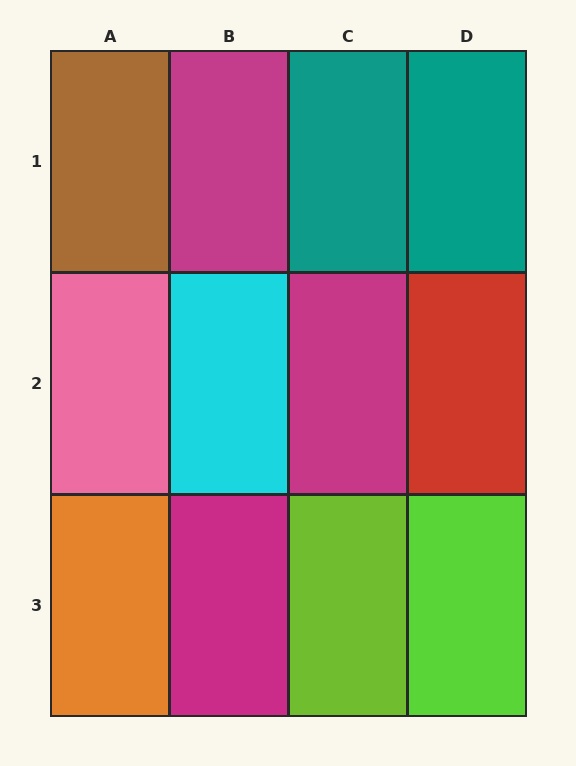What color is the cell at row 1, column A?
Brown.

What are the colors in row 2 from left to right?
Pink, cyan, magenta, red.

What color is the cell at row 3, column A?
Orange.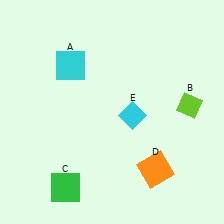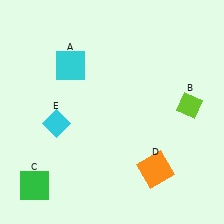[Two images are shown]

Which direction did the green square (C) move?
The green square (C) moved left.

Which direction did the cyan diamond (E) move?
The cyan diamond (E) moved left.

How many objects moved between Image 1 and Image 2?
2 objects moved between the two images.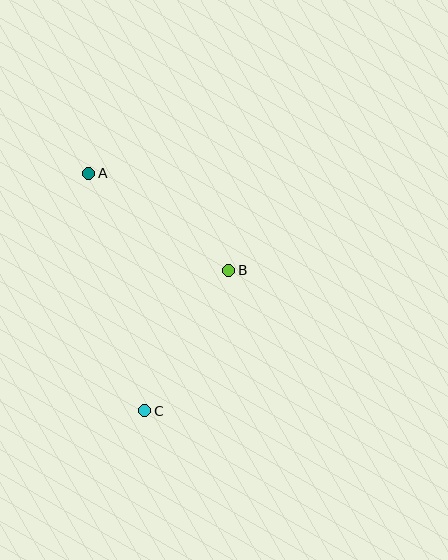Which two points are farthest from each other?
Points A and C are farthest from each other.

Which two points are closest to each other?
Points B and C are closest to each other.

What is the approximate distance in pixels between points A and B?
The distance between A and B is approximately 170 pixels.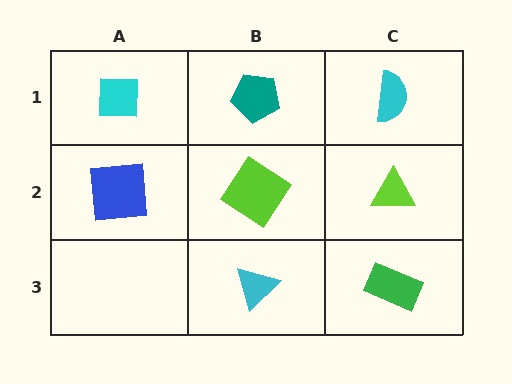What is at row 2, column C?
A lime triangle.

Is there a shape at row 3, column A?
No, that cell is empty.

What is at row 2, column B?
A lime diamond.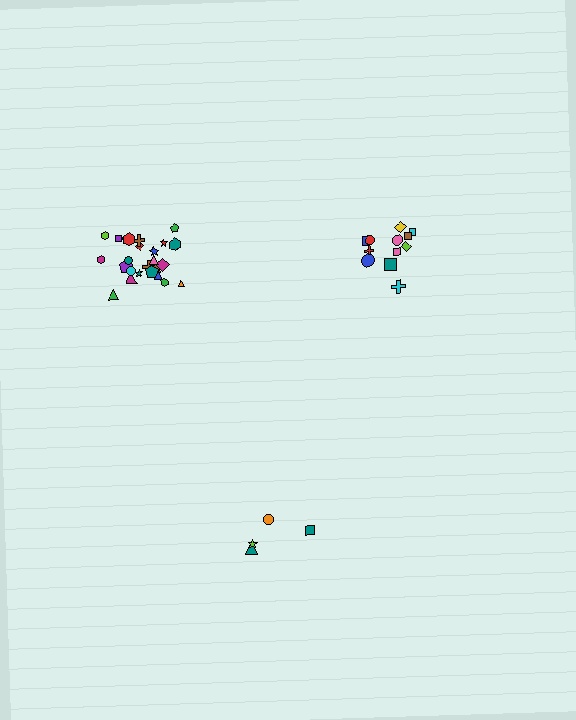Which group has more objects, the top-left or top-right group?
The top-left group.